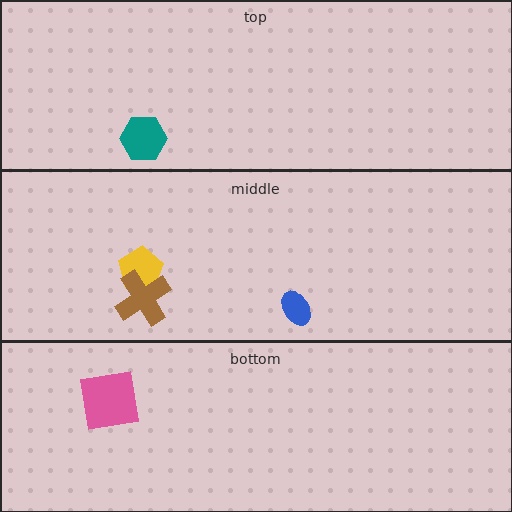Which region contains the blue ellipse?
The middle region.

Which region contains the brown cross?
The middle region.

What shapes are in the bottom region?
The pink square.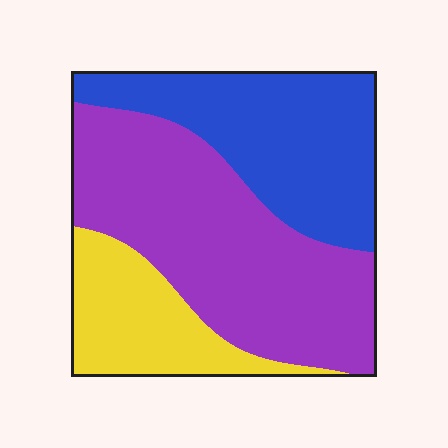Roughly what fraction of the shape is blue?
Blue covers 33% of the shape.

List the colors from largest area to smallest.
From largest to smallest: purple, blue, yellow.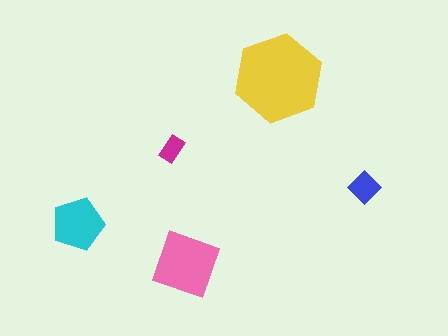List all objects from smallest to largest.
The magenta rectangle, the blue diamond, the cyan pentagon, the pink square, the yellow hexagon.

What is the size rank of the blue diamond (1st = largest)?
4th.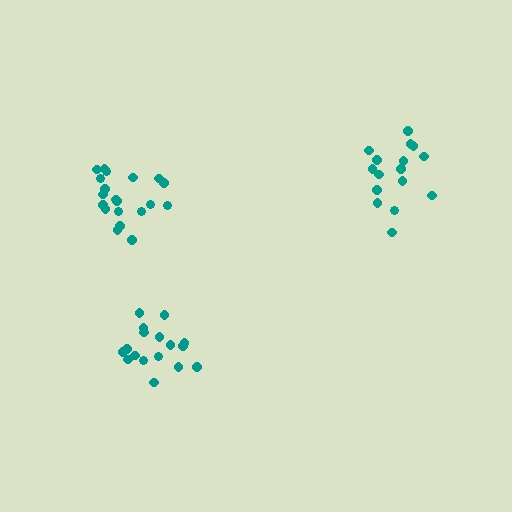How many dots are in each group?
Group 1: 17 dots, Group 2: 16 dots, Group 3: 20 dots (53 total).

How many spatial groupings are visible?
There are 3 spatial groupings.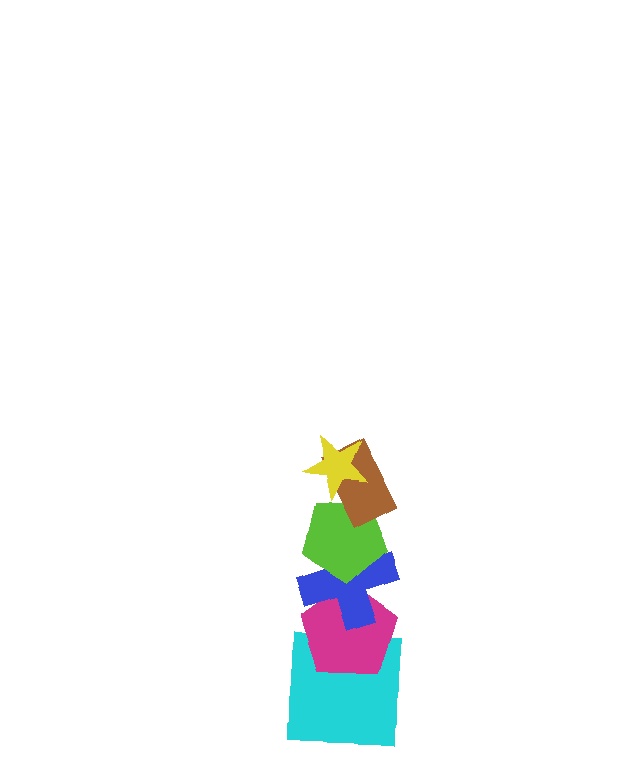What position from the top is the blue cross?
The blue cross is 4th from the top.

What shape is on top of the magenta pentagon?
The blue cross is on top of the magenta pentagon.